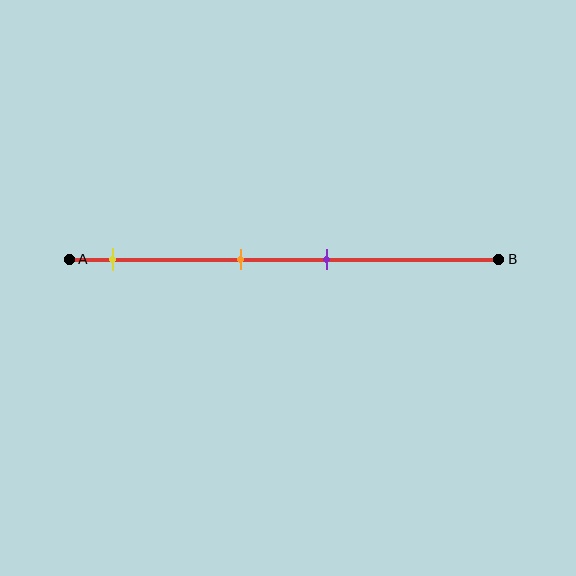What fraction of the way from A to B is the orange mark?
The orange mark is approximately 40% (0.4) of the way from A to B.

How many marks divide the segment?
There are 3 marks dividing the segment.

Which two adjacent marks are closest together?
The orange and purple marks are the closest adjacent pair.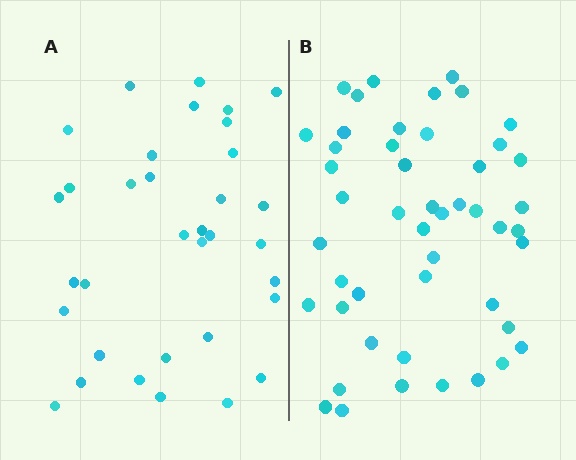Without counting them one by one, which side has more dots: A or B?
Region B (the right region) has more dots.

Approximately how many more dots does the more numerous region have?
Region B has approximately 15 more dots than region A.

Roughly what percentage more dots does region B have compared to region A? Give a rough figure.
About 40% more.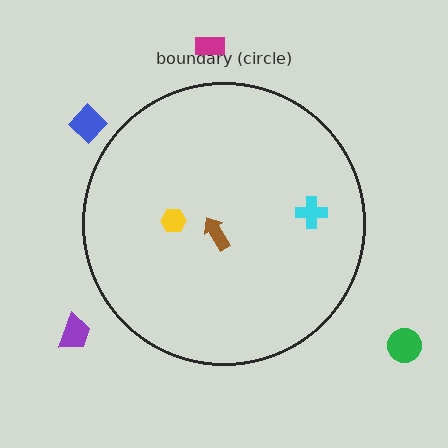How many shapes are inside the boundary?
3 inside, 4 outside.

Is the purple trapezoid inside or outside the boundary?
Outside.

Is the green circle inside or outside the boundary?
Outside.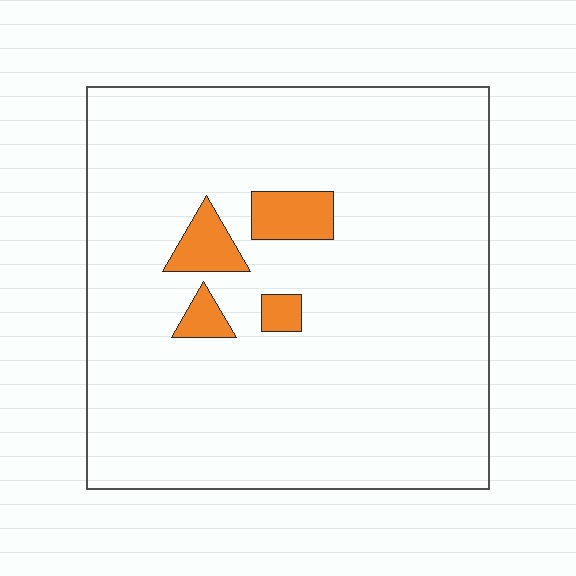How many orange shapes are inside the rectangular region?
4.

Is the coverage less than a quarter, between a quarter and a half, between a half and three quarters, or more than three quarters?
Less than a quarter.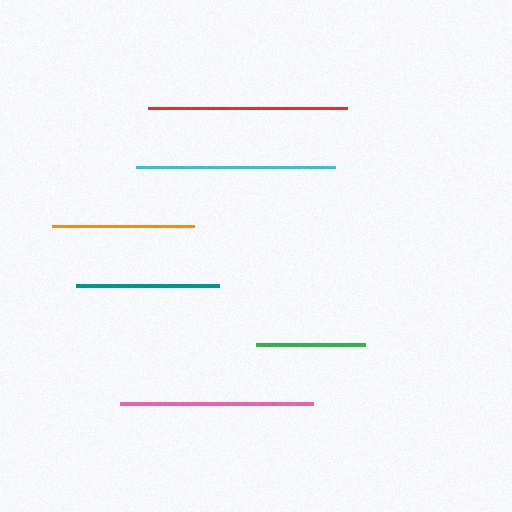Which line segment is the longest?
The red line is the longest at approximately 199 pixels.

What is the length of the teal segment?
The teal segment is approximately 144 pixels long.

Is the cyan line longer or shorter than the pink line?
The cyan line is longer than the pink line.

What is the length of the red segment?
The red segment is approximately 199 pixels long.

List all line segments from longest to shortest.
From longest to shortest: red, cyan, pink, teal, orange, green.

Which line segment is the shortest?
The green line is the shortest at approximately 109 pixels.